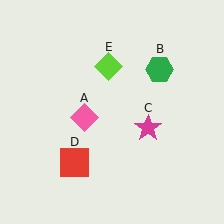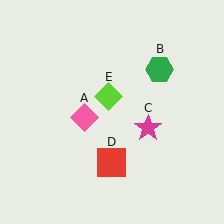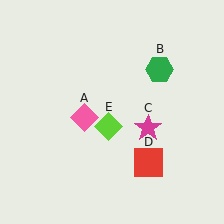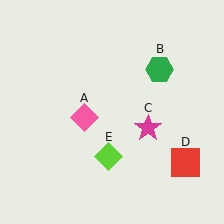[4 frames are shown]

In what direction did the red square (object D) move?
The red square (object D) moved right.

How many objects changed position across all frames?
2 objects changed position: red square (object D), lime diamond (object E).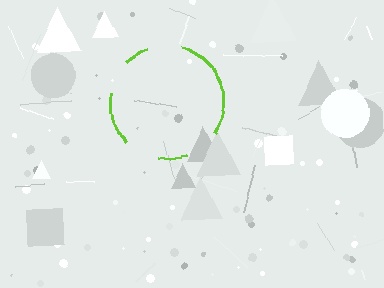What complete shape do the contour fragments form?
The contour fragments form a circle.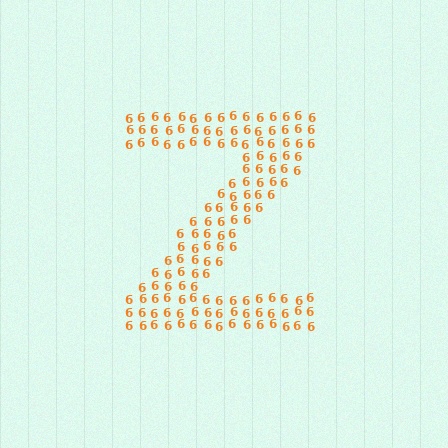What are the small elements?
The small elements are digit 6's.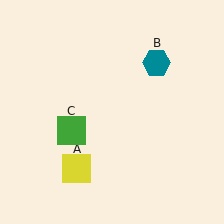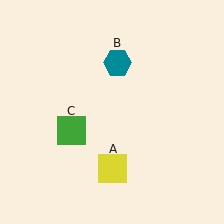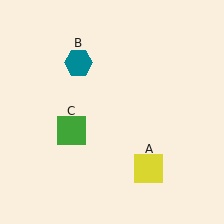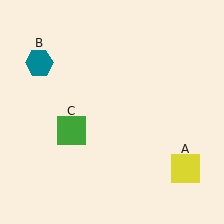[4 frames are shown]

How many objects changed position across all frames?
2 objects changed position: yellow square (object A), teal hexagon (object B).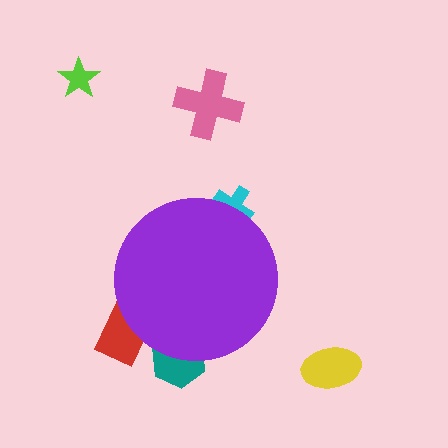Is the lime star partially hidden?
No, the lime star is fully visible.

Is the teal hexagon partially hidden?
Yes, the teal hexagon is partially hidden behind the purple circle.